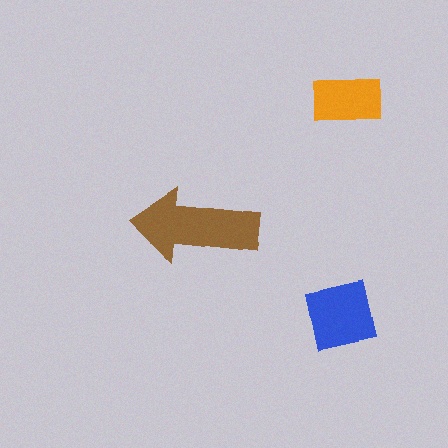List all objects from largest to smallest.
The brown arrow, the blue square, the orange rectangle.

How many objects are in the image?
There are 3 objects in the image.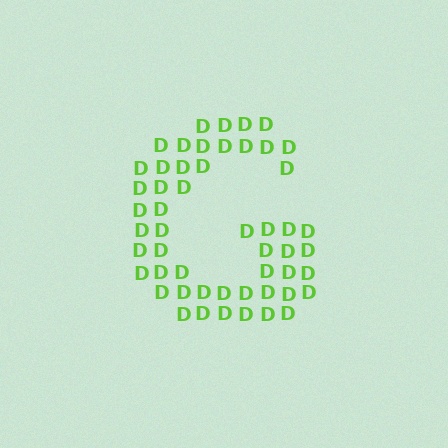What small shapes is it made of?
It is made of small letter D's.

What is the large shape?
The large shape is the letter G.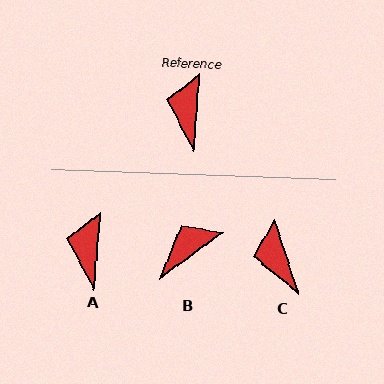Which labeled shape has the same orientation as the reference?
A.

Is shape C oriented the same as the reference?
No, it is off by about 22 degrees.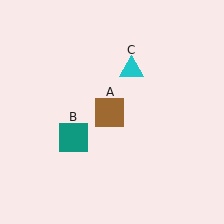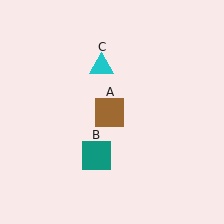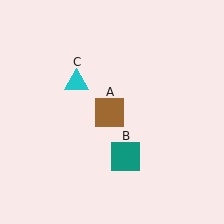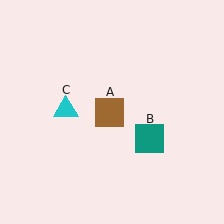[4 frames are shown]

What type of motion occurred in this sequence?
The teal square (object B), cyan triangle (object C) rotated counterclockwise around the center of the scene.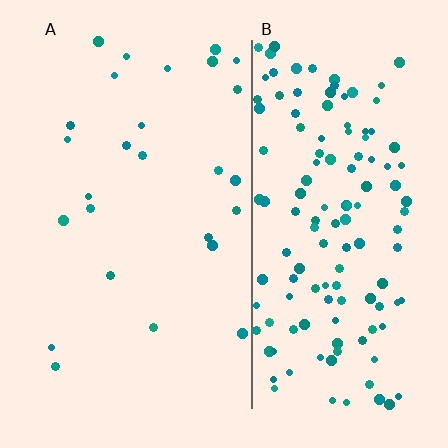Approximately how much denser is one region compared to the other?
Approximately 5.3× — region B over region A.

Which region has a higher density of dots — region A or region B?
B (the right).